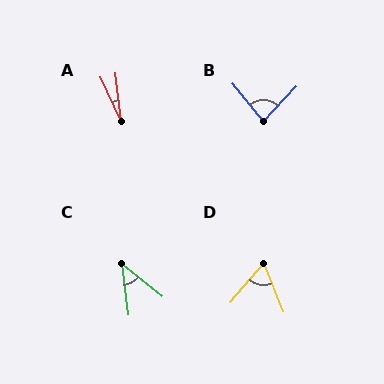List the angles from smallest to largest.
A (19°), C (44°), D (62°), B (82°).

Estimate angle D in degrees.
Approximately 62 degrees.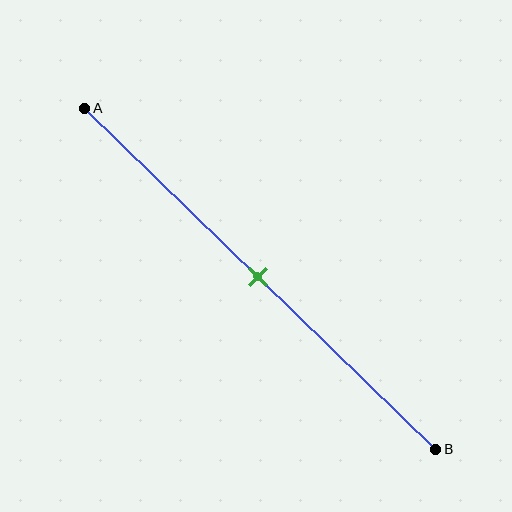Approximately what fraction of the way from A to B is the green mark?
The green mark is approximately 50% of the way from A to B.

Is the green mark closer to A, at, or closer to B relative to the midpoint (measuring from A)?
The green mark is approximately at the midpoint of segment AB.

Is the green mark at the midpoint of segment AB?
Yes, the mark is approximately at the midpoint.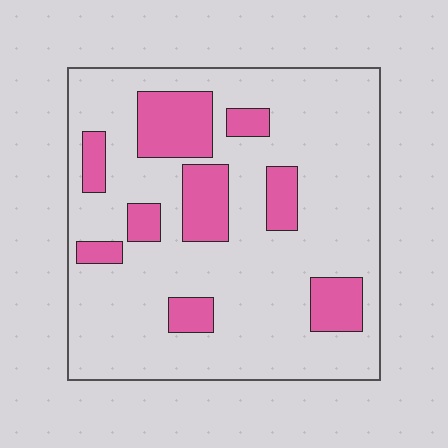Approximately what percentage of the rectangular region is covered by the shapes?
Approximately 20%.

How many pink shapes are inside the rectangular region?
9.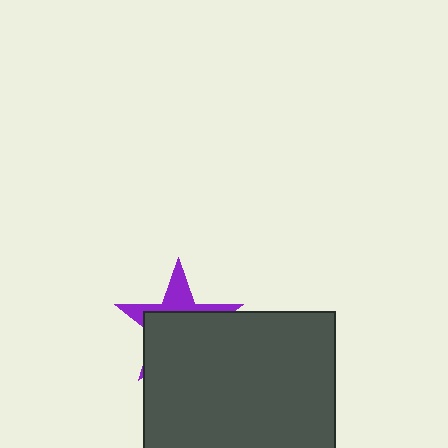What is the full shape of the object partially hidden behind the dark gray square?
The partially hidden object is a purple star.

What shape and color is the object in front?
The object in front is a dark gray square.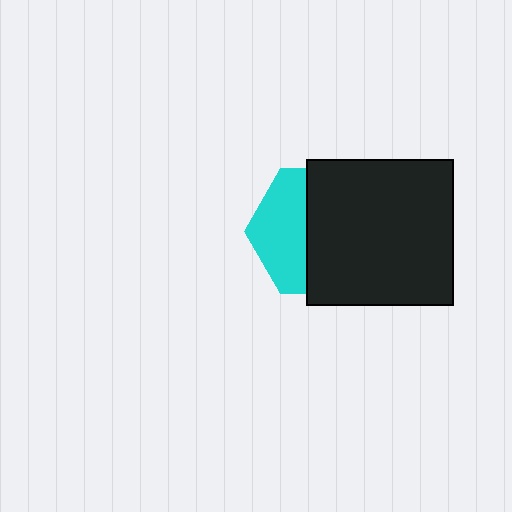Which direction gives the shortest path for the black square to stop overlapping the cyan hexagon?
Moving right gives the shortest separation.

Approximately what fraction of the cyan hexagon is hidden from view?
Roughly 60% of the cyan hexagon is hidden behind the black square.